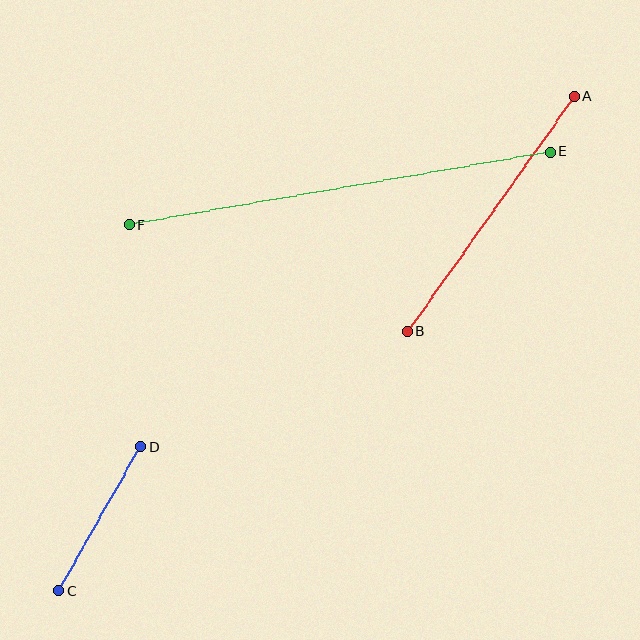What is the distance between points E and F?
The distance is approximately 427 pixels.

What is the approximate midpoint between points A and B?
The midpoint is at approximately (491, 214) pixels.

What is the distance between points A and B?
The distance is approximately 288 pixels.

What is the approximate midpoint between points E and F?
The midpoint is at approximately (340, 189) pixels.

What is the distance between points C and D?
The distance is approximately 166 pixels.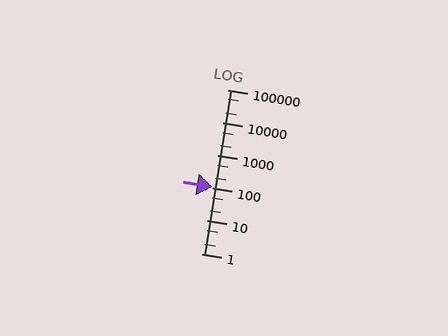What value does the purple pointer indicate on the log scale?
The pointer indicates approximately 110.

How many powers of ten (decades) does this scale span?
The scale spans 5 decades, from 1 to 100000.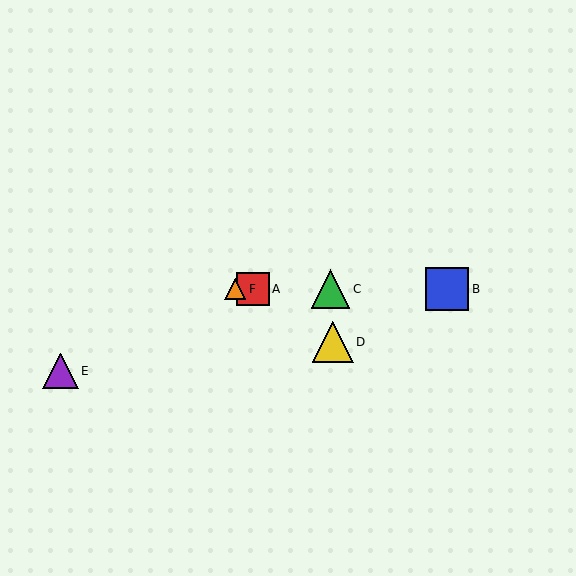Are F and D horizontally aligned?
No, F is at y≈289 and D is at y≈342.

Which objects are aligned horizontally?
Objects A, B, C, F are aligned horizontally.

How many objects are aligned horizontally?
4 objects (A, B, C, F) are aligned horizontally.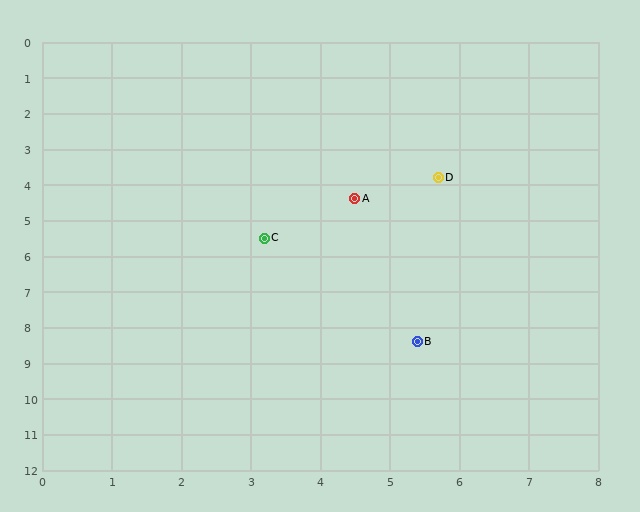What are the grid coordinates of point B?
Point B is at approximately (5.4, 8.4).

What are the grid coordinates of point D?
Point D is at approximately (5.7, 3.8).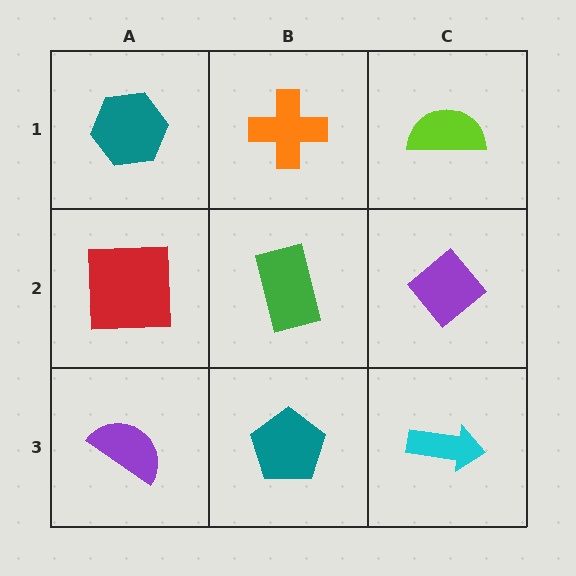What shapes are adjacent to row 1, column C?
A purple diamond (row 2, column C), an orange cross (row 1, column B).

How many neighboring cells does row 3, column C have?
2.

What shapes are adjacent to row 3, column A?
A red square (row 2, column A), a teal pentagon (row 3, column B).